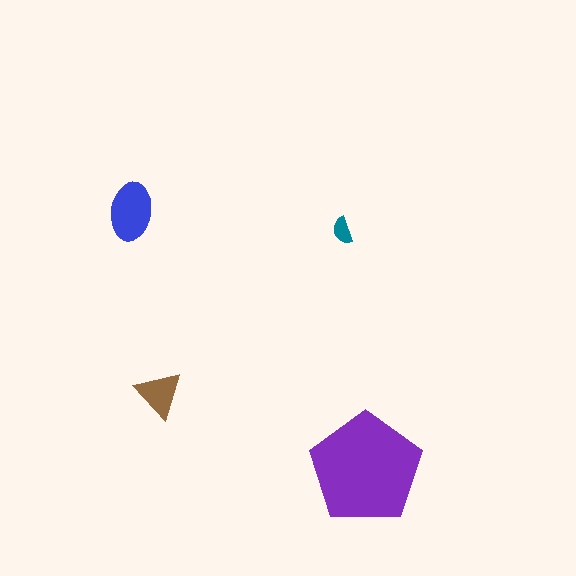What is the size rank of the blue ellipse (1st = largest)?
2nd.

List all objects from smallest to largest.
The teal semicircle, the brown triangle, the blue ellipse, the purple pentagon.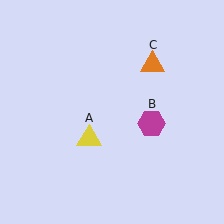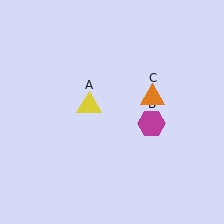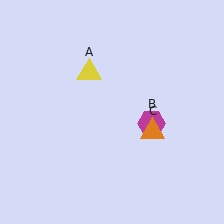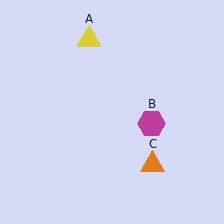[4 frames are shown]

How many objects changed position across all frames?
2 objects changed position: yellow triangle (object A), orange triangle (object C).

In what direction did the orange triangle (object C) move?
The orange triangle (object C) moved down.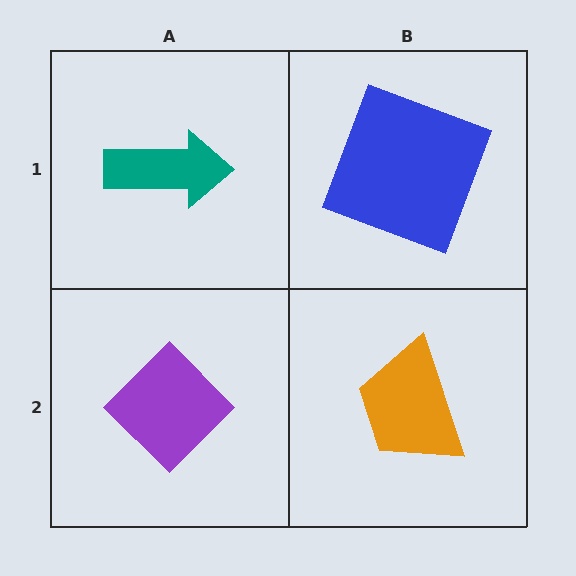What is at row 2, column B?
An orange trapezoid.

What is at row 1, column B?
A blue square.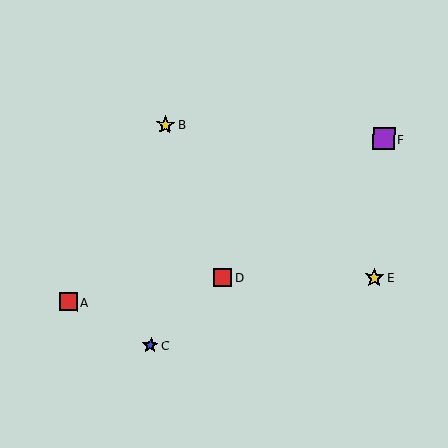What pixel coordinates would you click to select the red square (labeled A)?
Click at (69, 302) to select the red square A.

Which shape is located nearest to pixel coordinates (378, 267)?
The yellow star (labeled E) at (374, 278) is nearest to that location.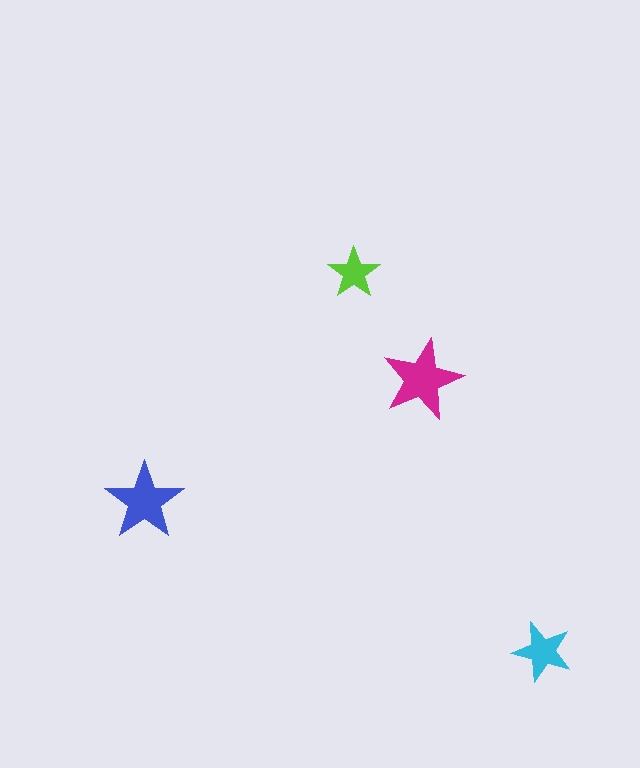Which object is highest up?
The lime star is topmost.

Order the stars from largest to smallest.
the magenta one, the blue one, the cyan one, the lime one.